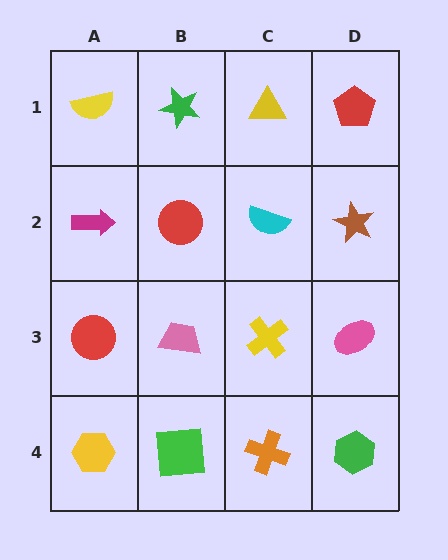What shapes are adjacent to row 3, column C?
A cyan semicircle (row 2, column C), an orange cross (row 4, column C), a pink trapezoid (row 3, column B), a pink ellipse (row 3, column D).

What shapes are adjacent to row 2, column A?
A yellow semicircle (row 1, column A), a red circle (row 3, column A), a red circle (row 2, column B).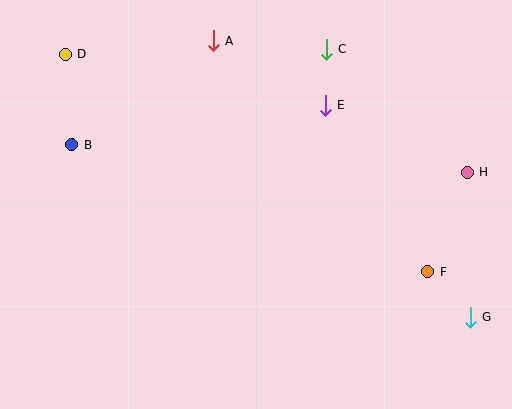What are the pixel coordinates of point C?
Point C is at (326, 49).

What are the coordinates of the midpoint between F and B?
The midpoint between F and B is at (250, 208).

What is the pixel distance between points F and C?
The distance between F and C is 244 pixels.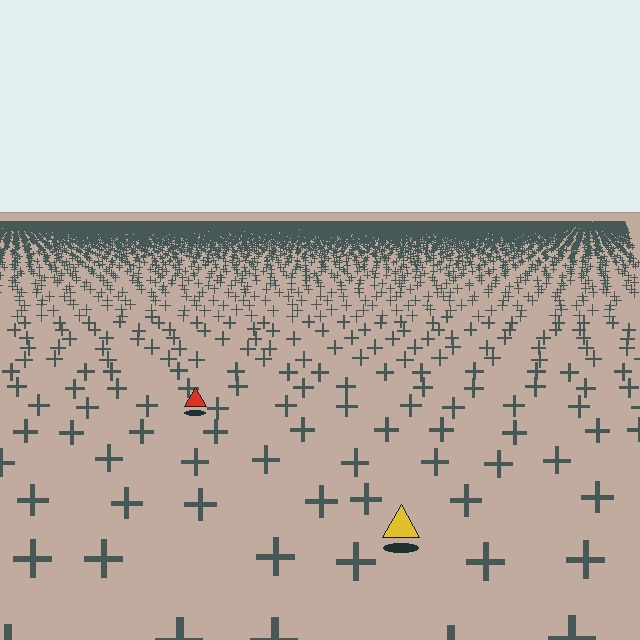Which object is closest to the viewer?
The yellow triangle is closest. The texture marks near it are larger and more spread out.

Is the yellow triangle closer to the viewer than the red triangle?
Yes. The yellow triangle is closer — you can tell from the texture gradient: the ground texture is coarser near it.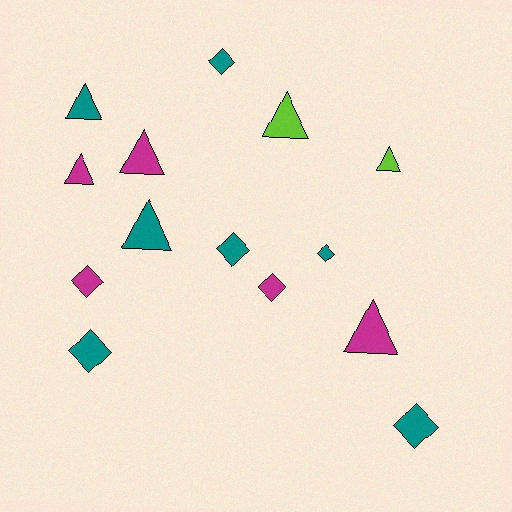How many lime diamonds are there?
There are no lime diamonds.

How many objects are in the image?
There are 14 objects.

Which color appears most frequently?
Teal, with 7 objects.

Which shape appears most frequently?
Triangle, with 7 objects.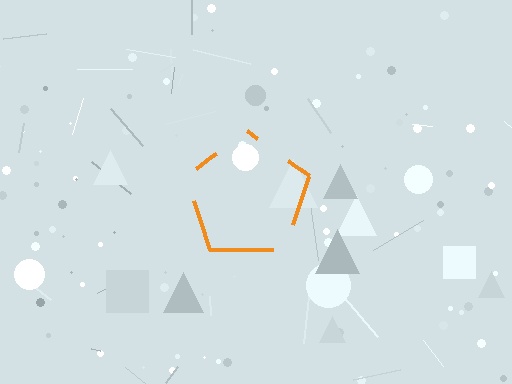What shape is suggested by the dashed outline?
The dashed outline suggests a pentagon.